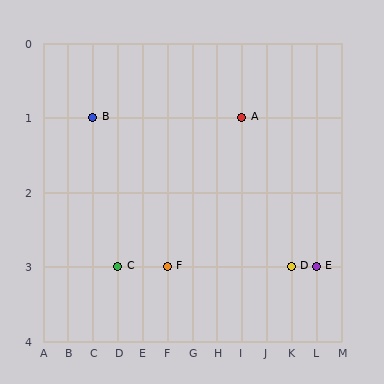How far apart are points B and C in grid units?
Points B and C are 1 column and 2 rows apart (about 2.2 grid units diagonally).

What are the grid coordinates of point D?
Point D is at grid coordinates (K, 3).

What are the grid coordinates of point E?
Point E is at grid coordinates (L, 3).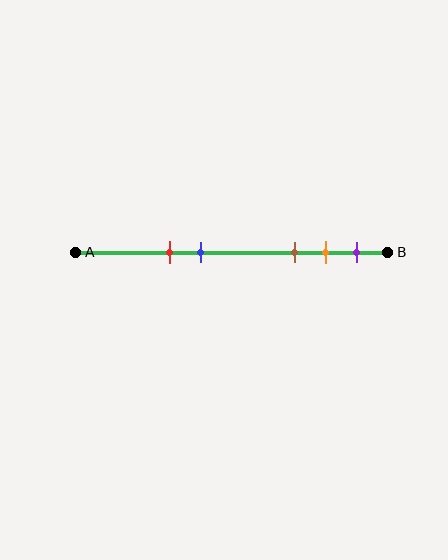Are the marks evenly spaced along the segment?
No, the marks are not evenly spaced.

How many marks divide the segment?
There are 5 marks dividing the segment.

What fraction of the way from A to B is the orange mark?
The orange mark is approximately 80% (0.8) of the way from A to B.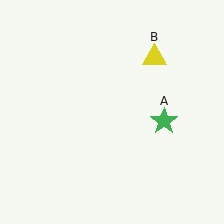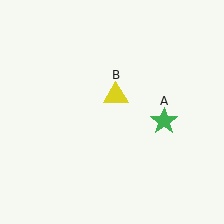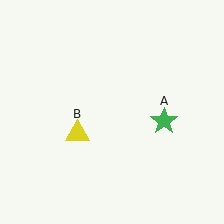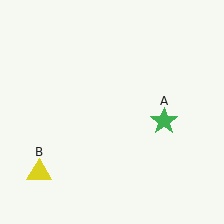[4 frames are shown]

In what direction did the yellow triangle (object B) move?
The yellow triangle (object B) moved down and to the left.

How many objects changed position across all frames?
1 object changed position: yellow triangle (object B).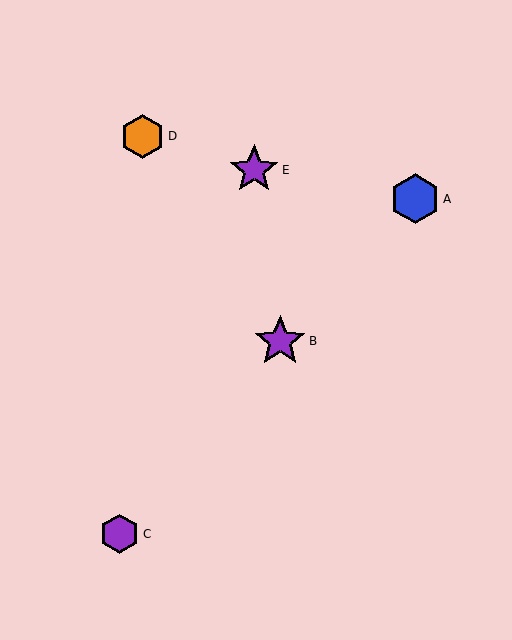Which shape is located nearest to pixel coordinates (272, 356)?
The purple star (labeled B) at (280, 341) is nearest to that location.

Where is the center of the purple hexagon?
The center of the purple hexagon is at (120, 534).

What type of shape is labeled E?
Shape E is a purple star.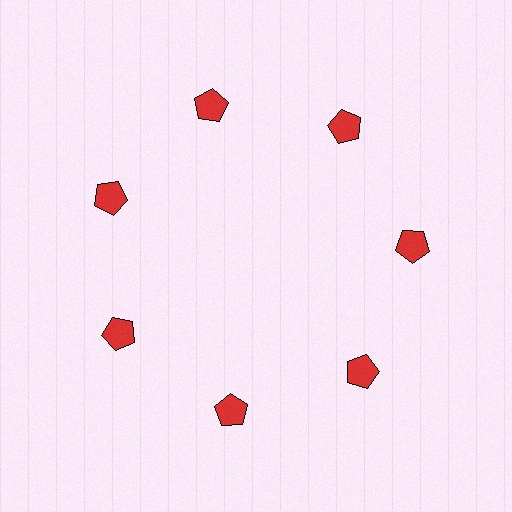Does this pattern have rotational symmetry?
Yes, this pattern has 7-fold rotational symmetry. It looks the same after rotating 51 degrees around the center.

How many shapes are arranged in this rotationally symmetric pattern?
There are 7 shapes, arranged in 7 groups of 1.